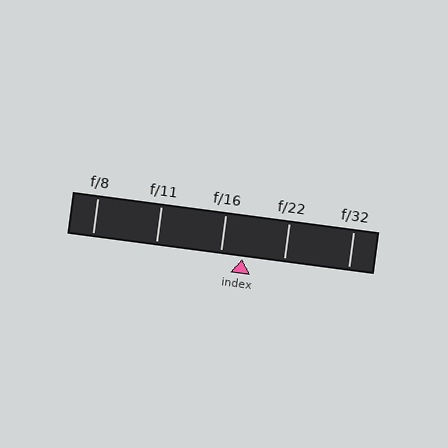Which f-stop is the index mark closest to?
The index mark is closest to f/16.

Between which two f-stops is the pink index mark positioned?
The index mark is between f/16 and f/22.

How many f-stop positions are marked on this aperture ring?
There are 5 f-stop positions marked.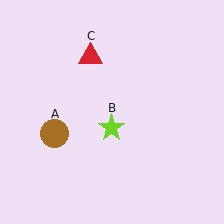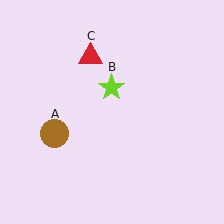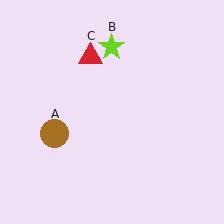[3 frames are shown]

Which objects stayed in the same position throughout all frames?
Brown circle (object A) and red triangle (object C) remained stationary.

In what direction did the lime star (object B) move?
The lime star (object B) moved up.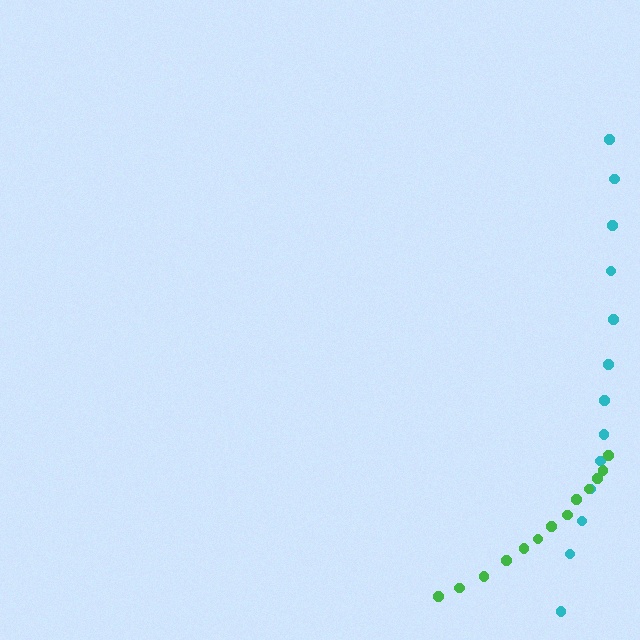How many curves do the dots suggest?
There are 2 distinct paths.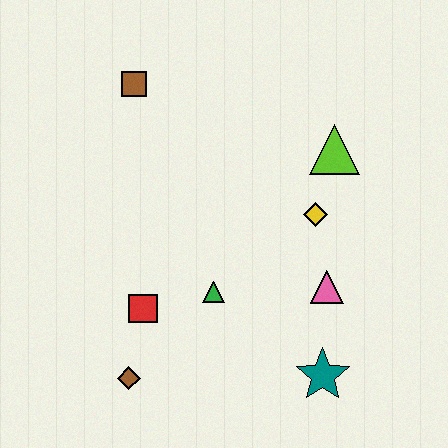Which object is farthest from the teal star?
The brown square is farthest from the teal star.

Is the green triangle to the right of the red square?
Yes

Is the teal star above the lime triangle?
No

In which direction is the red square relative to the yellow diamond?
The red square is to the left of the yellow diamond.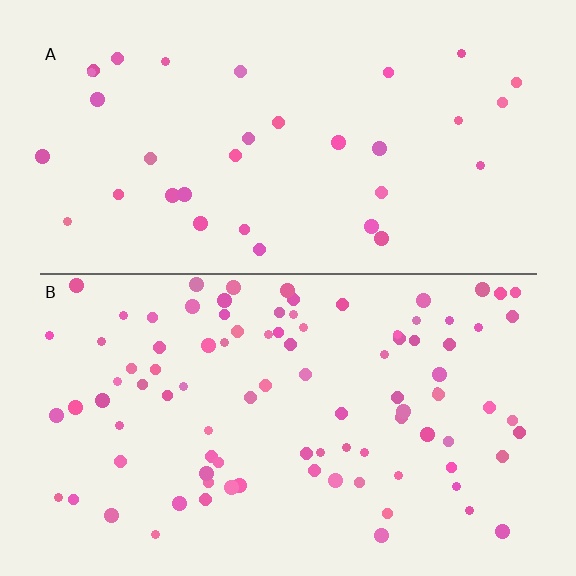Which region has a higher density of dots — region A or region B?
B (the bottom).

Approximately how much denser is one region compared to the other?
Approximately 2.7× — region B over region A.